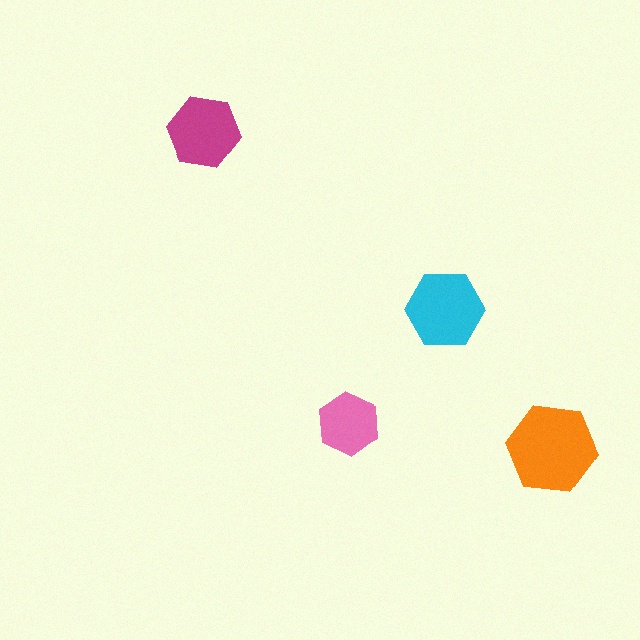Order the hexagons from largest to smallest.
the orange one, the cyan one, the magenta one, the pink one.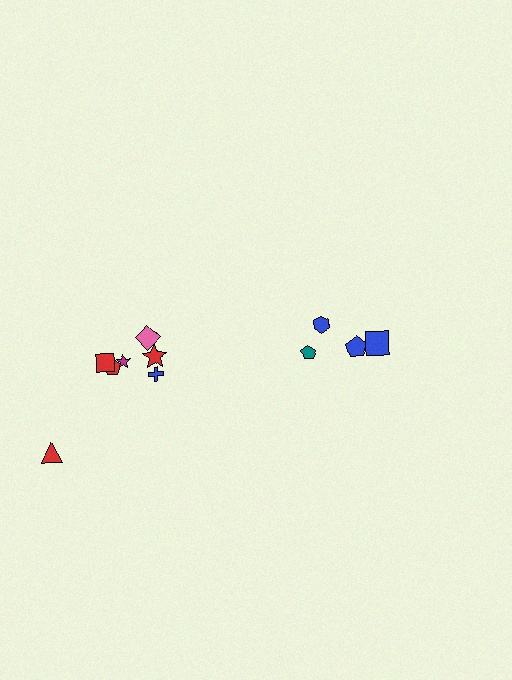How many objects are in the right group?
There are 4 objects.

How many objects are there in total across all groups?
There are 11 objects.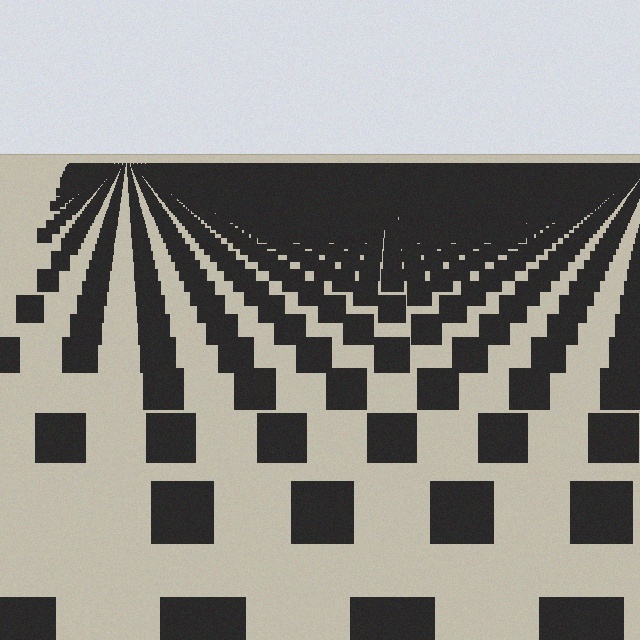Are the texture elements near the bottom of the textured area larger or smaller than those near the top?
Larger. Near the bottom, elements are closer to the viewer and appear at a bigger on-screen size.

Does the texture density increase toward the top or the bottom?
Density increases toward the top.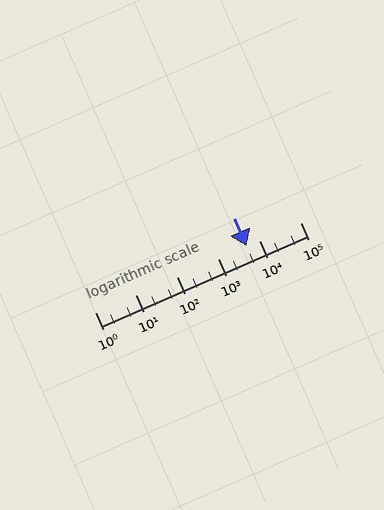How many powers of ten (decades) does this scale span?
The scale spans 5 decades, from 1 to 100000.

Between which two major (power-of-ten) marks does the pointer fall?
The pointer is between 1000 and 10000.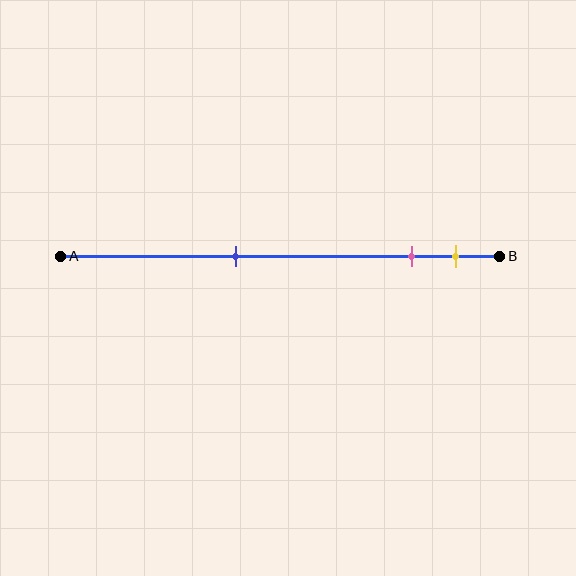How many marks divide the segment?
There are 3 marks dividing the segment.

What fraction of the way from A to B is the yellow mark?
The yellow mark is approximately 90% (0.9) of the way from A to B.